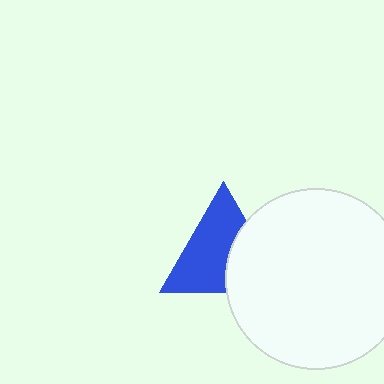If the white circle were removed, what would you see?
You would see the complete blue triangle.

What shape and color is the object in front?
The object in front is a white circle.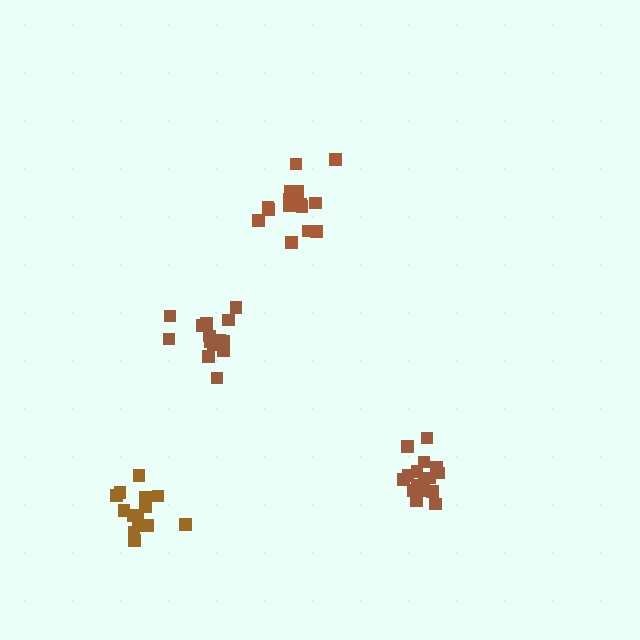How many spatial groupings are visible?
There are 4 spatial groupings.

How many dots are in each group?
Group 1: 15 dots, Group 2: 17 dots, Group 3: 16 dots, Group 4: 15 dots (63 total).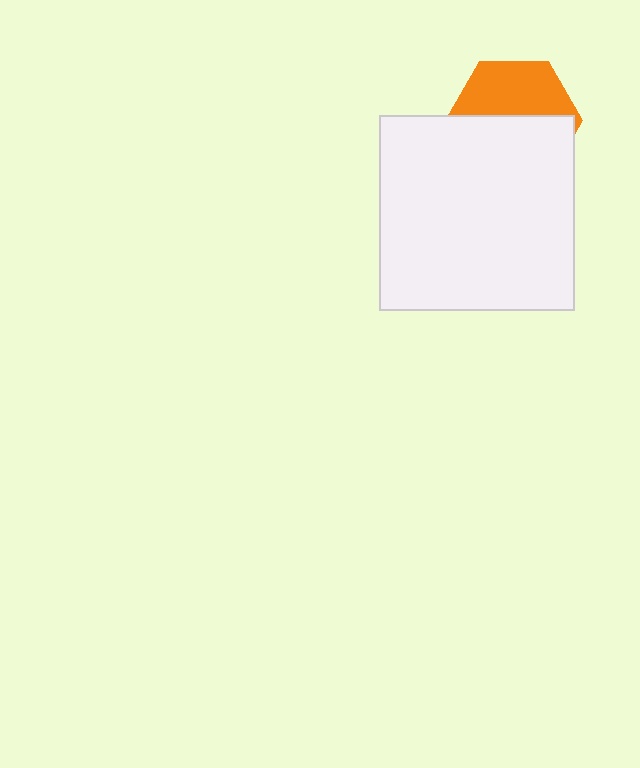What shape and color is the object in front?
The object in front is a white square.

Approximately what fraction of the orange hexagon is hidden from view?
Roughly 55% of the orange hexagon is hidden behind the white square.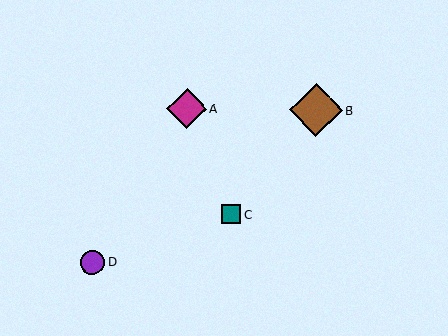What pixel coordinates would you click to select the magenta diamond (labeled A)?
Click at (187, 109) to select the magenta diamond A.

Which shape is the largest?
The brown diamond (labeled B) is the largest.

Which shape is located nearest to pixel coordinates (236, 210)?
The teal square (labeled C) at (231, 214) is nearest to that location.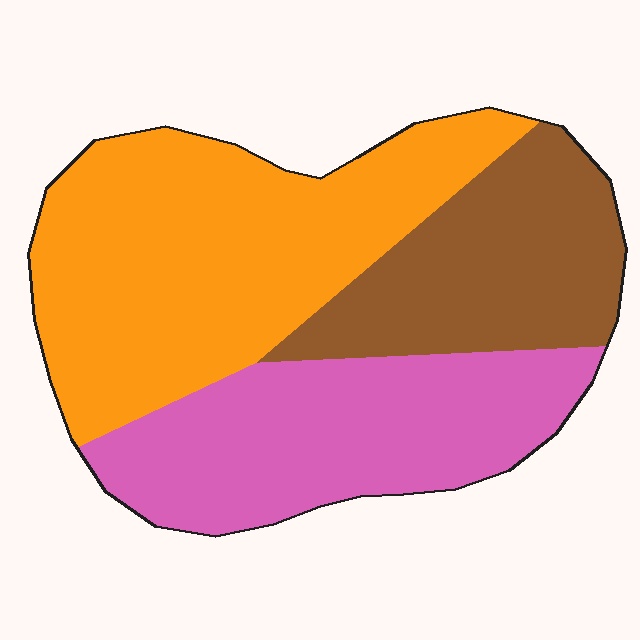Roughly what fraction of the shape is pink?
Pink covers about 30% of the shape.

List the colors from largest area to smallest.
From largest to smallest: orange, pink, brown.